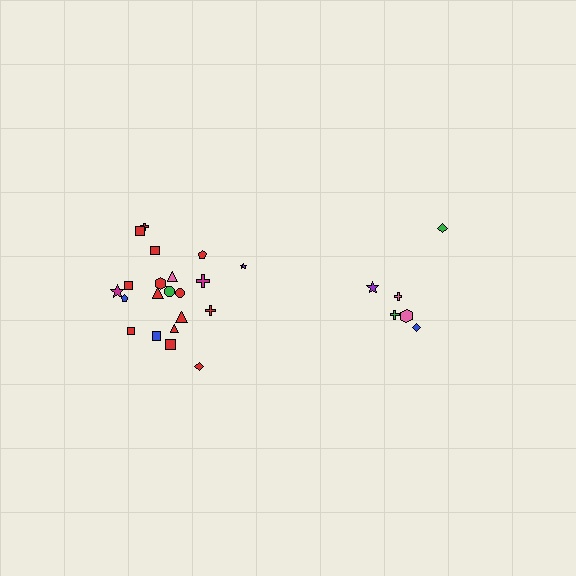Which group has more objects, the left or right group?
The left group.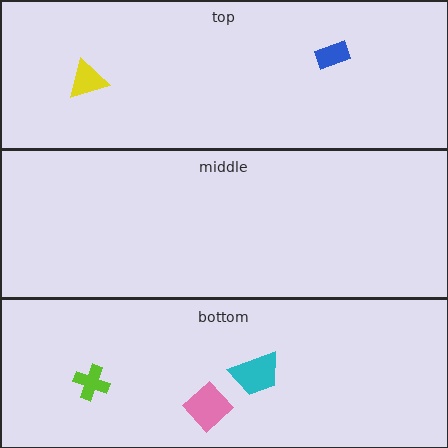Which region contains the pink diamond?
The bottom region.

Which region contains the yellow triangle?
The top region.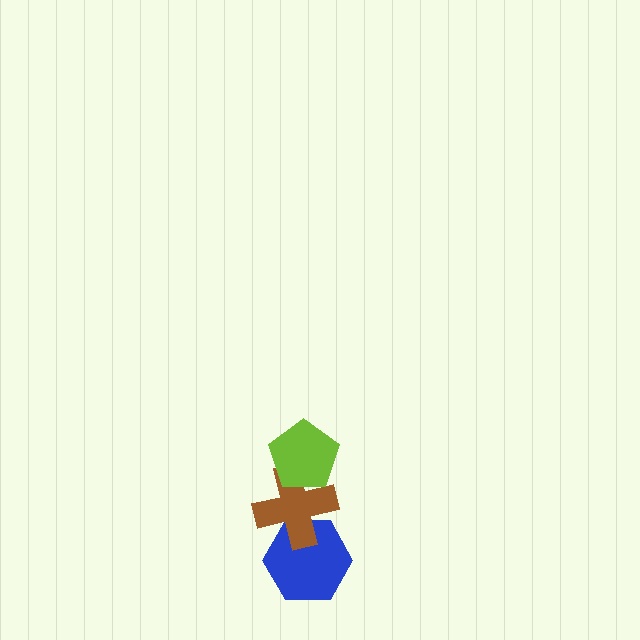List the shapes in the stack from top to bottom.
From top to bottom: the lime pentagon, the brown cross, the blue hexagon.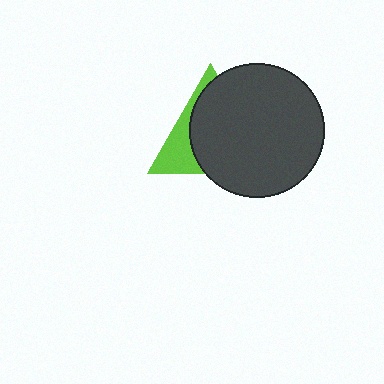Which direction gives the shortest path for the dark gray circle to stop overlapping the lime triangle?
Moving right gives the shortest separation.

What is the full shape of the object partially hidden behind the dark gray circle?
The partially hidden object is a lime triangle.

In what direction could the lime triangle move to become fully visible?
The lime triangle could move left. That would shift it out from behind the dark gray circle entirely.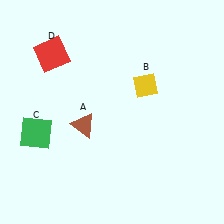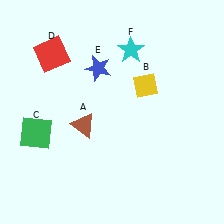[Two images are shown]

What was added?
A blue star (E), a cyan star (F) were added in Image 2.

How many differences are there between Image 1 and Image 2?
There are 2 differences between the two images.